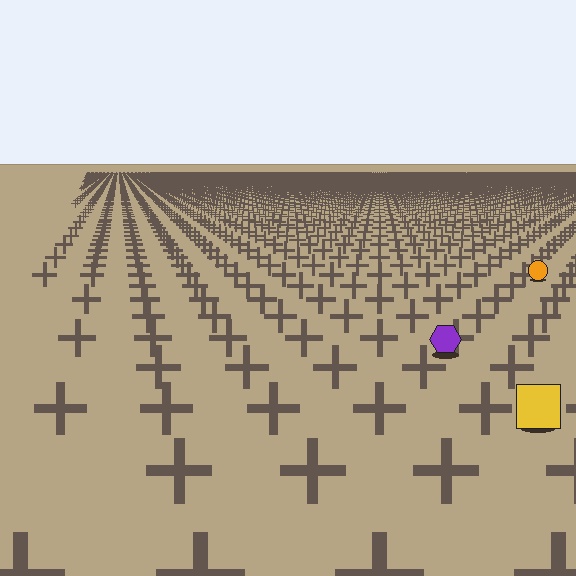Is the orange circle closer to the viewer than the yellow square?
No. The yellow square is closer — you can tell from the texture gradient: the ground texture is coarser near it.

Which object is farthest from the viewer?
The orange circle is farthest from the viewer. It appears smaller and the ground texture around it is denser.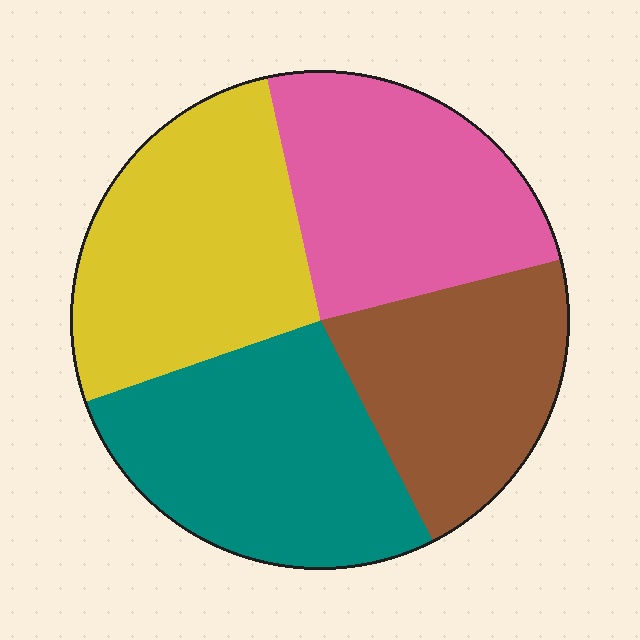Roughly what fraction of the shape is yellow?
Yellow covers 27% of the shape.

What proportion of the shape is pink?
Pink takes up about one quarter (1/4) of the shape.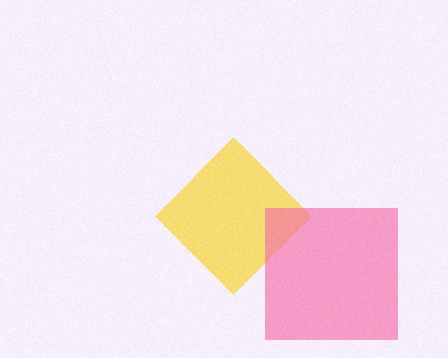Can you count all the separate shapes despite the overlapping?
Yes, there are 2 separate shapes.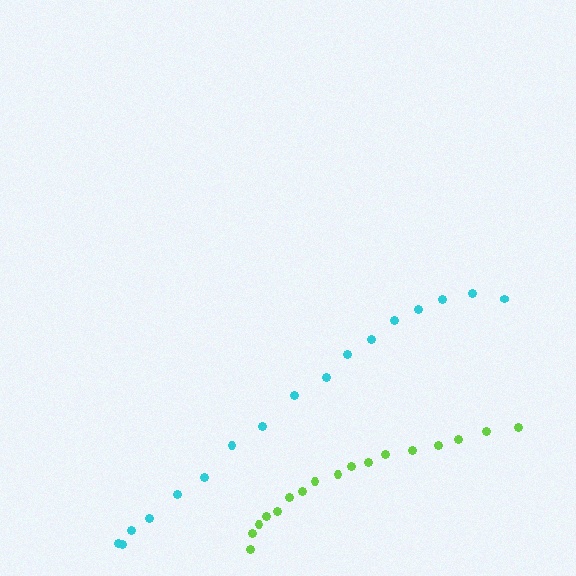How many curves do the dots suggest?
There are 2 distinct paths.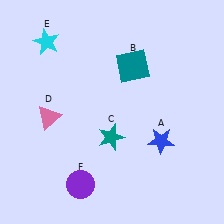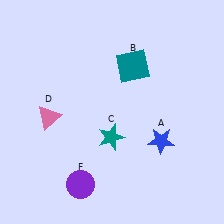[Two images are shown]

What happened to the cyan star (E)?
The cyan star (E) was removed in Image 2. It was in the top-left area of Image 1.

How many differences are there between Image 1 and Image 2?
There is 1 difference between the two images.